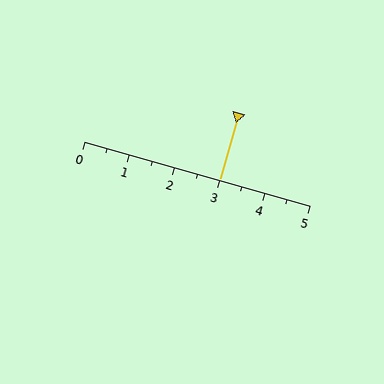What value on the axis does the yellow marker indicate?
The marker indicates approximately 3.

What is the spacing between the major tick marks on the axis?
The major ticks are spaced 1 apart.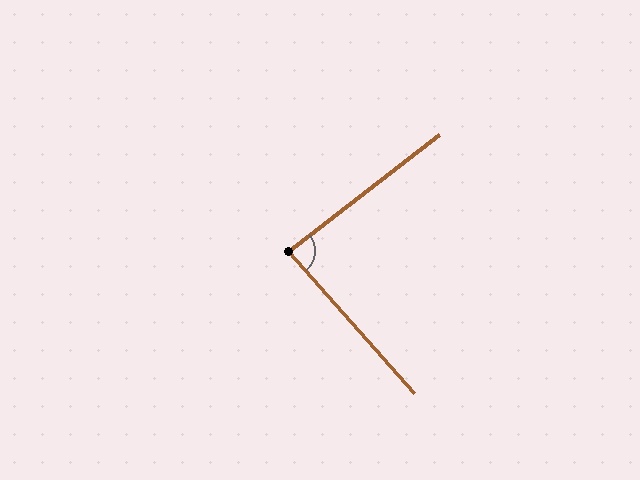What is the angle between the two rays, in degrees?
Approximately 86 degrees.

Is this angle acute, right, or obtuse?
It is approximately a right angle.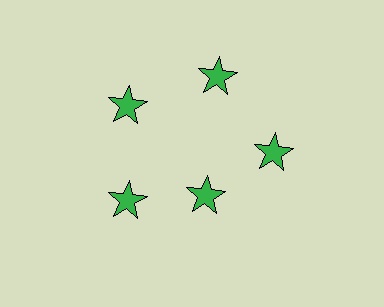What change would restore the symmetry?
The symmetry would be restored by moving it outward, back onto the ring so that all 5 stars sit at equal angles and equal distance from the center.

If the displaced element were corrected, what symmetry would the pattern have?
It would have 5-fold rotational symmetry — the pattern would map onto itself every 72 degrees.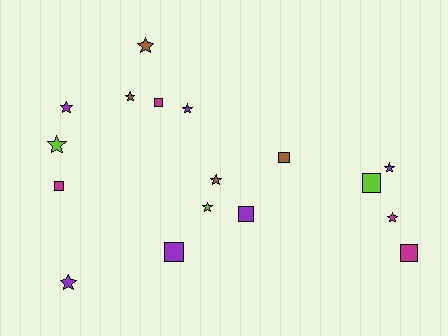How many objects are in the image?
There are 17 objects.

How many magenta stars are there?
There is 1 magenta star.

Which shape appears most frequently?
Star, with 10 objects.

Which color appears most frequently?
Purple, with 6 objects.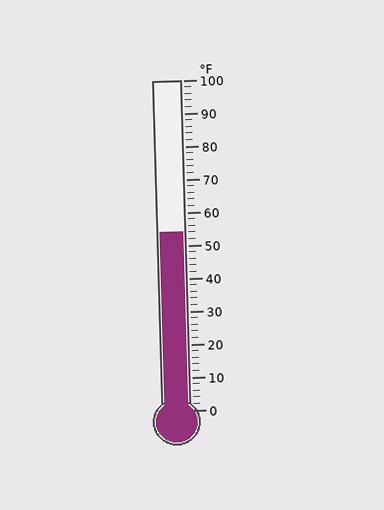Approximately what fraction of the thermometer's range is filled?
The thermometer is filled to approximately 55% of its range.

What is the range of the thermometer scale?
The thermometer scale ranges from 0°F to 100°F.